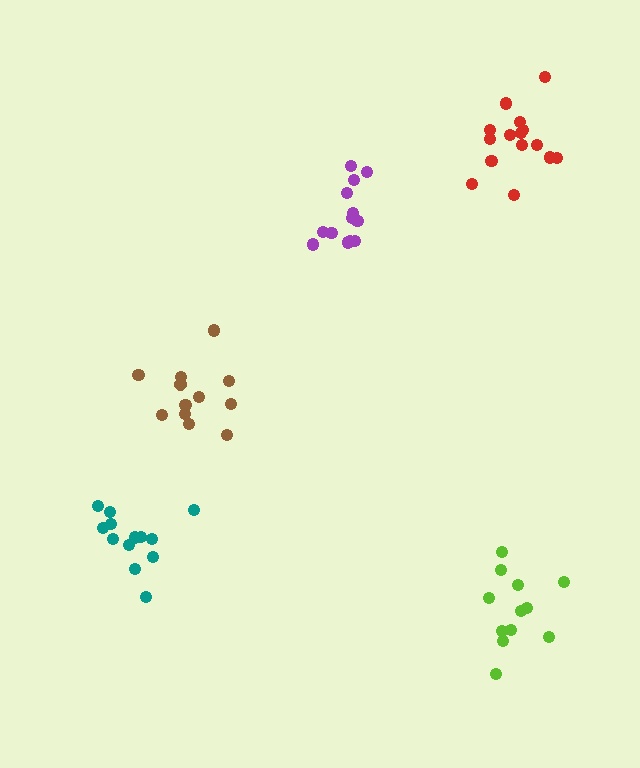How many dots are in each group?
Group 1: 13 dots, Group 2: 13 dots, Group 3: 15 dots, Group 4: 12 dots, Group 5: 12 dots (65 total).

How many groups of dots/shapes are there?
There are 5 groups.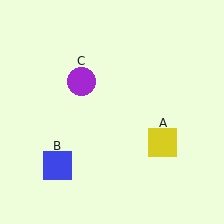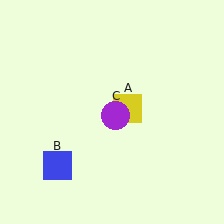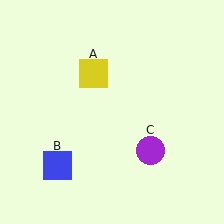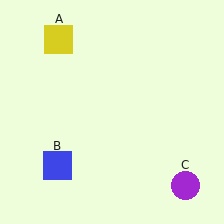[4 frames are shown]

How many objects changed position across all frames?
2 objects changed position: yellow square (object A), purple circle (object C).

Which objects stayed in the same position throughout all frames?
Blue square (object B) remained stationary.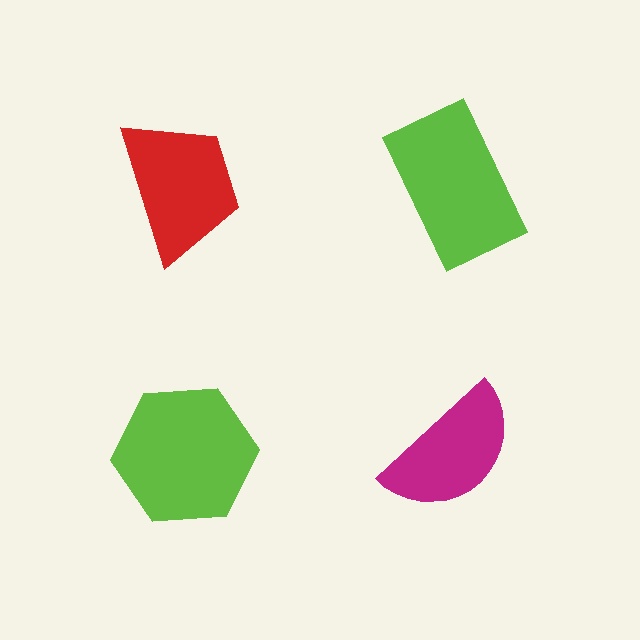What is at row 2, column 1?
A lime hexagon.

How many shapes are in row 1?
2 shapes.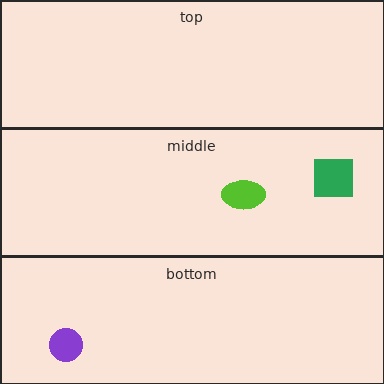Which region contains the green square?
The middle region.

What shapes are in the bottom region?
The purple circle.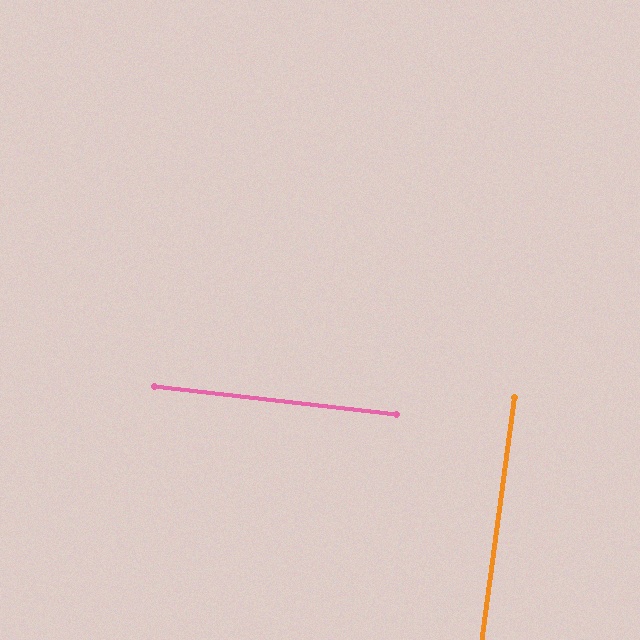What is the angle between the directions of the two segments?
Approximately 89 degrees.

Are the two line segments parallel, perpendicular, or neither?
Perpendicular — they meet at approximately 89°.